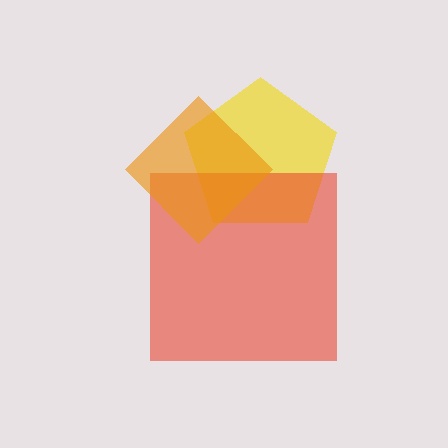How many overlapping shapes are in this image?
There are 3 overlapping shapes in the image.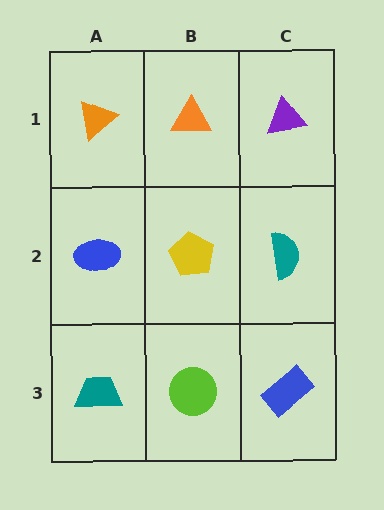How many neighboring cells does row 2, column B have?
4.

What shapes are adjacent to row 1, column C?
A teal semicircle (row 2, column C), an orange triangle (row 1, column B).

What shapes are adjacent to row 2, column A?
An orange triangle (row 1, column A), a teal trapezoid (row 3, column A), a yellow pentagon (row 2, column B).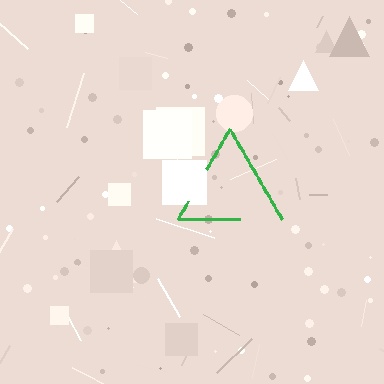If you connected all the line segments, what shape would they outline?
They would outline a triangle.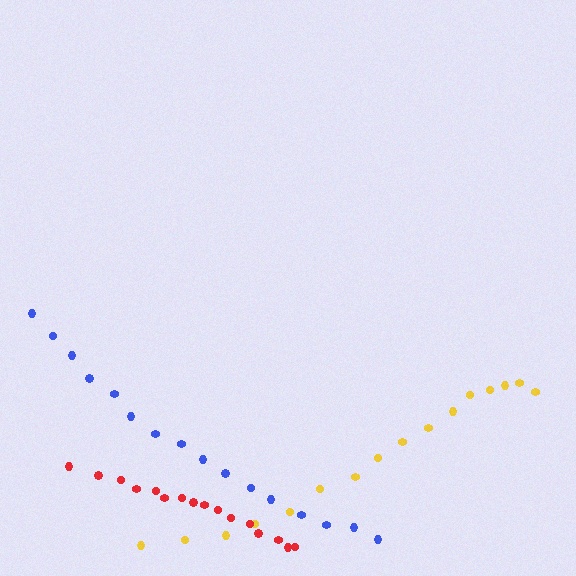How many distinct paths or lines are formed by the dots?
There are 3 distinct paths.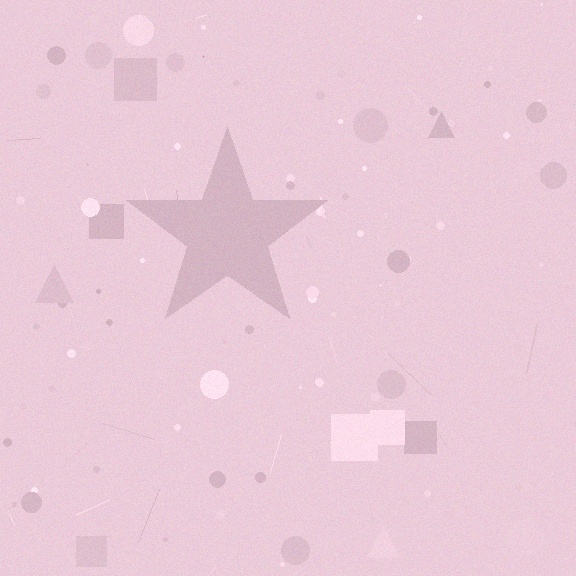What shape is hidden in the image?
A star is hidden in the image.